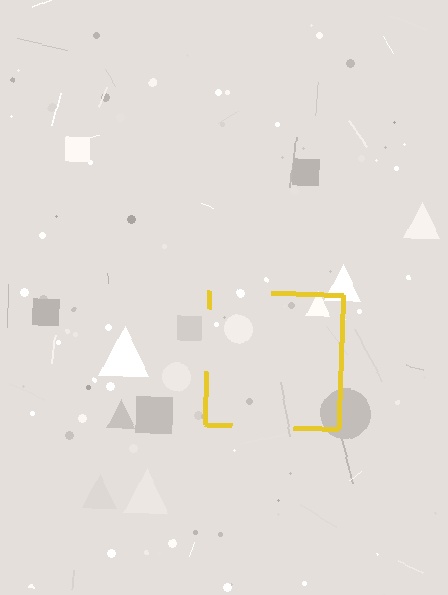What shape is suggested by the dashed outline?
The dashed outline suggests a square.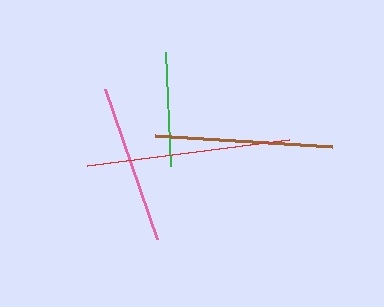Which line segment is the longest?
The red line is the longest at approximately 204 pixels.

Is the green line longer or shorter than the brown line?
The brown line is longer than the green line.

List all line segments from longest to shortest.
From longest to shortest: red, brown, pink, green.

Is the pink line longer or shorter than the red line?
The red line is longer than the pink line.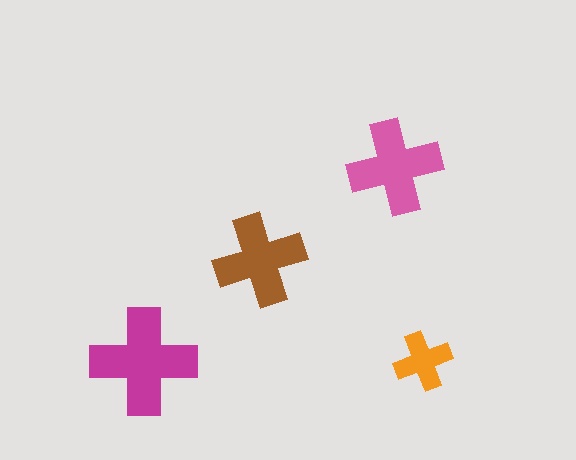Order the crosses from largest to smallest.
the magenta one, the pink one, the brown one, the orange one.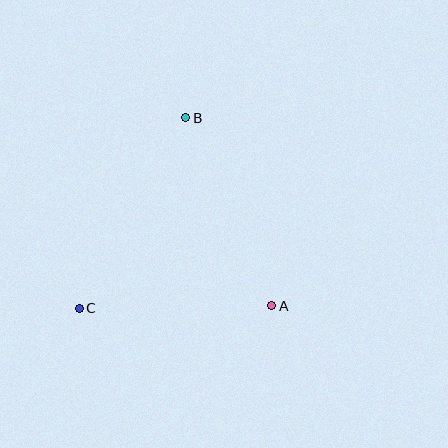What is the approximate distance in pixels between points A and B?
The distance between A and B is approximately 207 pixels.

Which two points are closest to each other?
Points A and C are closest to each other.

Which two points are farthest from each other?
Points B and C are farthest from each other.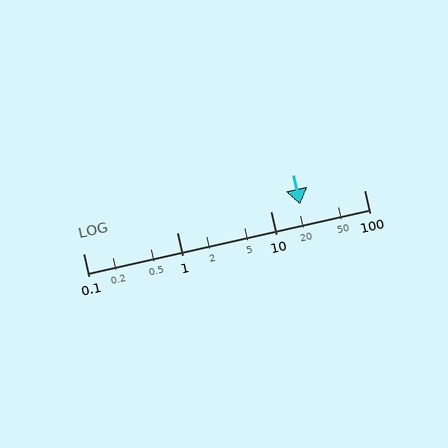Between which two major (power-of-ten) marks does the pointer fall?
The pointer is between 10 and 100.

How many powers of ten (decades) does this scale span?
The scale spans 3 decades, from 0.1 to 100.